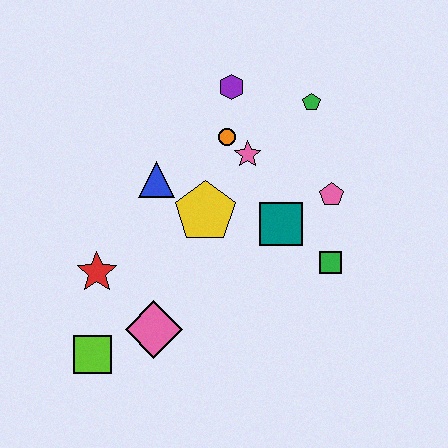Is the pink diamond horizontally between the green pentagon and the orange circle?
No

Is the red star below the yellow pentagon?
Yes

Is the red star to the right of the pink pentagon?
No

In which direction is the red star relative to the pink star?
The red star is to the left of the pink star.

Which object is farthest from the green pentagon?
The lime square is farthest from the green pentagon.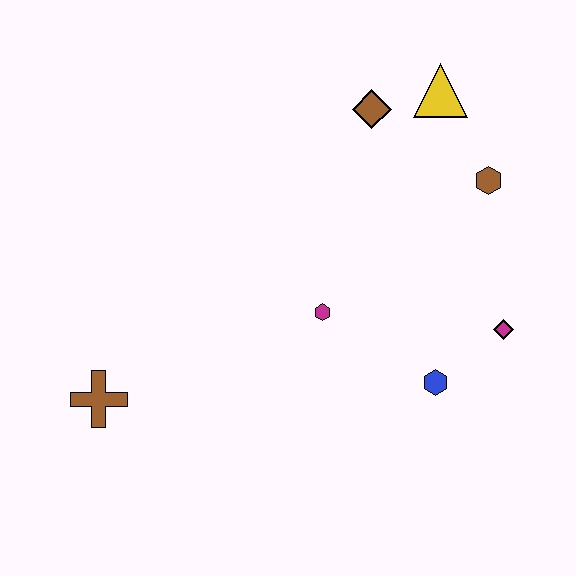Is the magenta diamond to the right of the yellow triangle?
Yes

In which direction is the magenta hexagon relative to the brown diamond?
The magenta hexagon is below the brown diamond.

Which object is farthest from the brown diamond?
The brown cross is farthest from the brown diamond.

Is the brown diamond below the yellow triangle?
Yes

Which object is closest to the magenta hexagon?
The blue hexagon is closest to the magenta hexagon.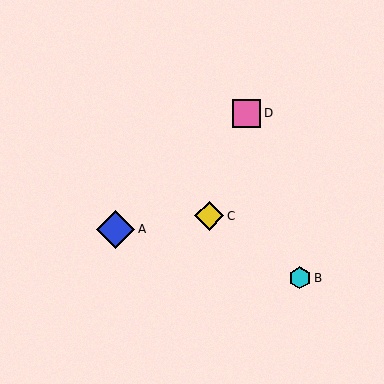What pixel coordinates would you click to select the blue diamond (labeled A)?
Click at (116, 229) to select the blue diamond A.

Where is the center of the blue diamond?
The center of the blue diamond is at (116, 229).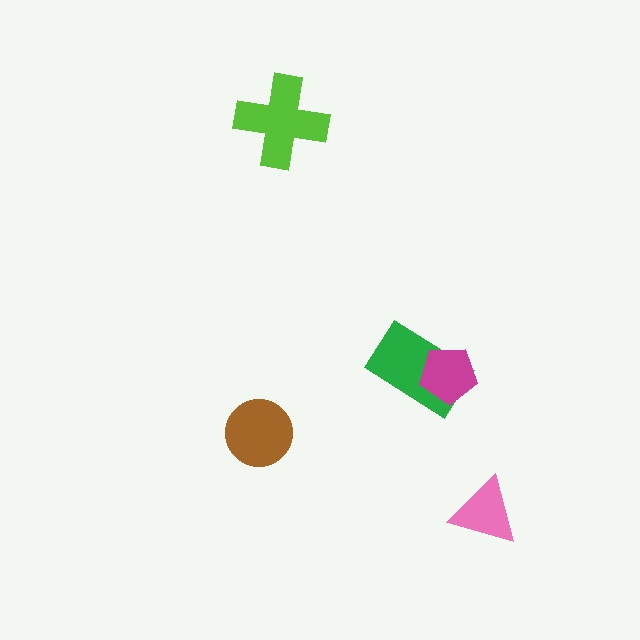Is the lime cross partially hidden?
No, no other shape covers it.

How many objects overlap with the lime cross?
0 objects overlap with the lime cross.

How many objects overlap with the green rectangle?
1 object overlaps with the green rectangle.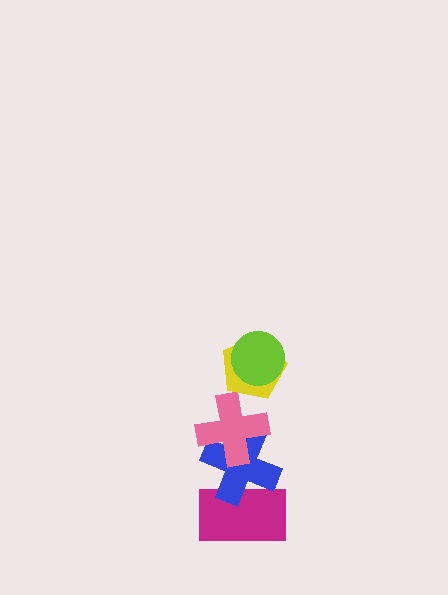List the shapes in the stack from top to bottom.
From top to bottom: the lime circle, the yellow pentagon, the pink cross, the blue cross, the magenta rectangle.